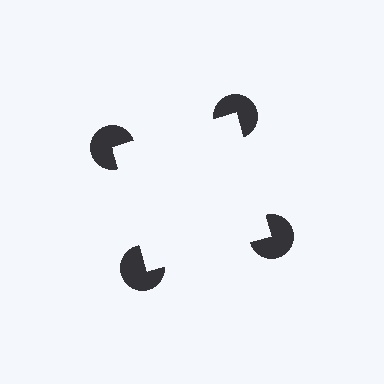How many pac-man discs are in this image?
There are 4 — one at each vertex of the illusory square.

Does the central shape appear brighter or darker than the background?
It typically appears slightly brighter than the background, even though no actual brightness change is drawn.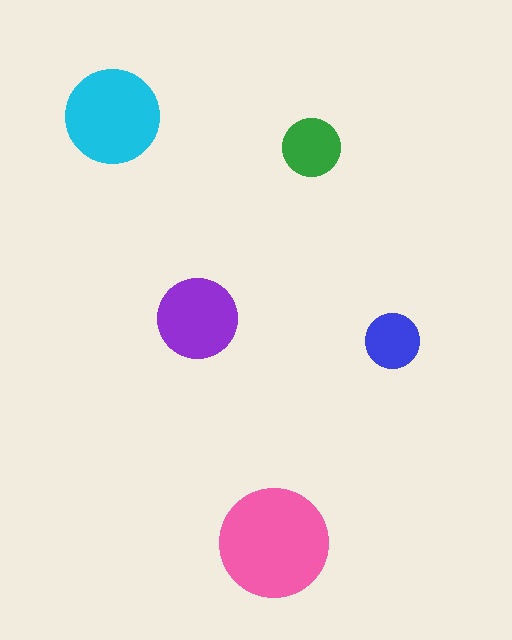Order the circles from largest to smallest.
the pink one, the cyan one, the purple one, the green one, the blue one.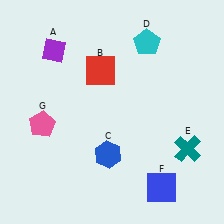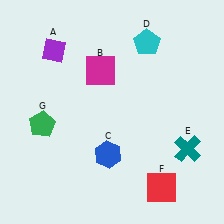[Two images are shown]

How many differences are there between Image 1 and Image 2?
There are 3 differences between the two images.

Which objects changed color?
B changed from red to magenta. F changed from blue to red. G changed from pink to green.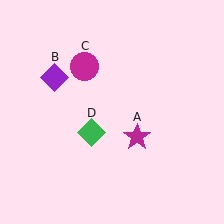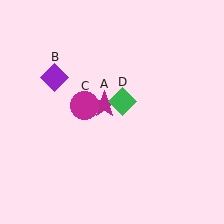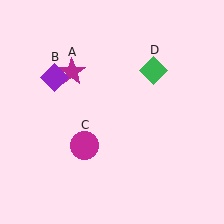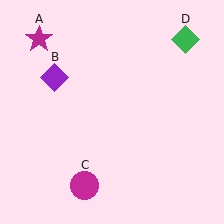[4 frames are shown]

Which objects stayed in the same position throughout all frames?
Purple diamond (object B) remained stationary.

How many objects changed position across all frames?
3 objects changed position: magenta star (object A), magenta circle (object C), green diamond (object D).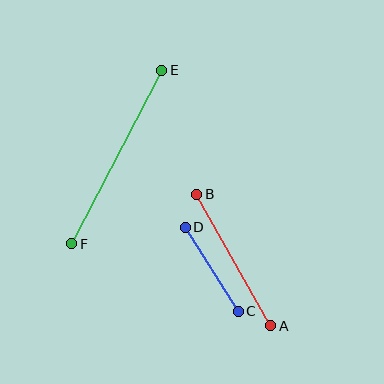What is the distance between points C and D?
The distance is approximately 99 pixels.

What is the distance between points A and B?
The distance is approximately 151 pixels.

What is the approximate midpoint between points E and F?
The midpoint is at approximately (117, 157) pixels.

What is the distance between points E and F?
The distance is approximately 195 pixels.